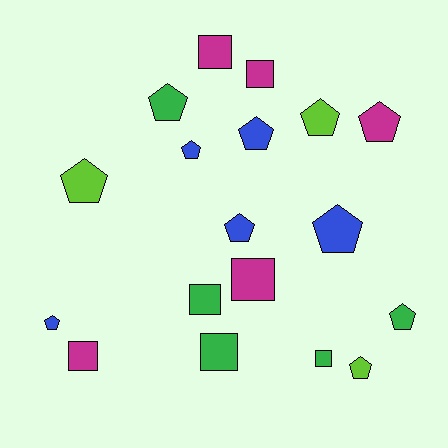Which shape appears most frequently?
Pentagon, with 11 objects.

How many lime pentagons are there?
There are 3 lime pentagons.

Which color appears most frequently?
Magenta, with 5 objects.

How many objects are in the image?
There are 18 objects.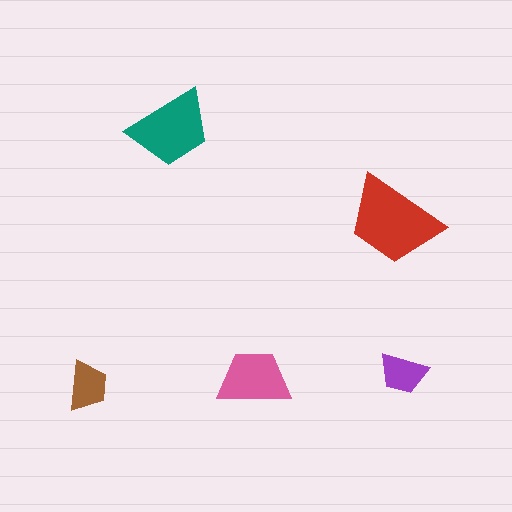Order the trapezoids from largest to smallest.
the red one, the teal one, the pink one, the brown one, the purple one.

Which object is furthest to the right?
The purple trapezoid is rightmost.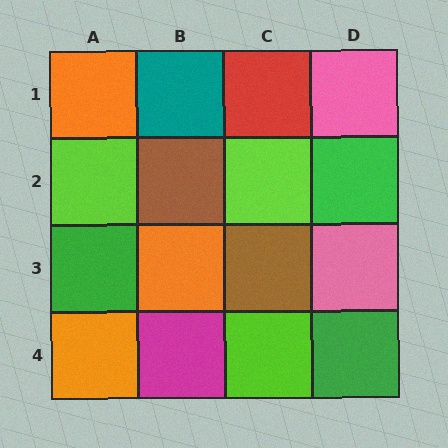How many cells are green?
3 cells are green.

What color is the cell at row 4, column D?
Green.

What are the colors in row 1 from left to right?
Orange, teal, red, pink.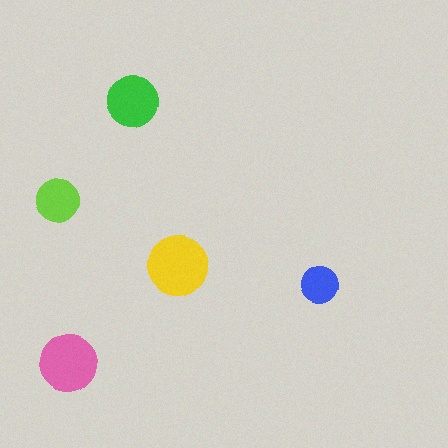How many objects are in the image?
There are 5 objects in the image.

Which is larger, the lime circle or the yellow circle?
The yellow one.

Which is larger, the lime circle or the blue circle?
The lime one.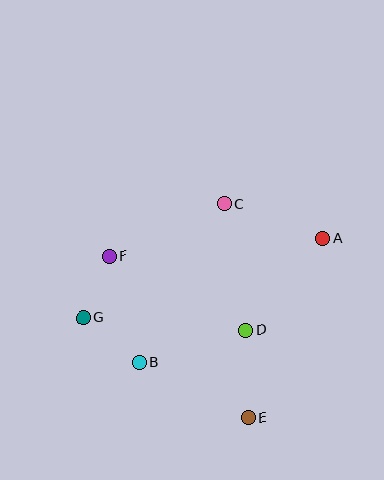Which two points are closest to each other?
Points F and G are closest to each other.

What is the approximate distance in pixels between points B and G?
The distance between B and G is approximately 71 pixels.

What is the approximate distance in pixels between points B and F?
The distance between B and F is approximately 110 pixels.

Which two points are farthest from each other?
Points A and G are farthest from each other.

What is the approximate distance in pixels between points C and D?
The distance between C and D is approximately 128 pixels.